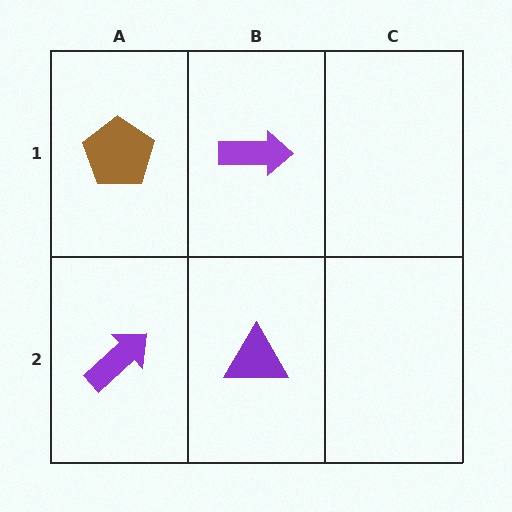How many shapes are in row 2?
2 shapes.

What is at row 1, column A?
A brown pentagon.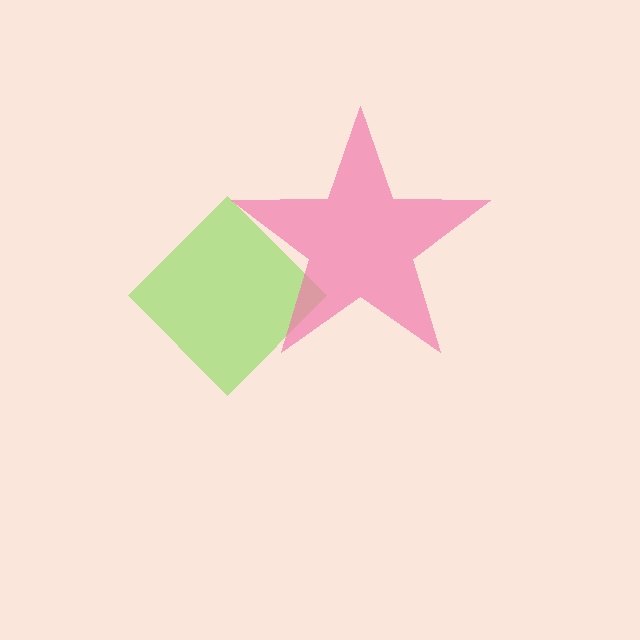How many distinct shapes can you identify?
There are 2 distinct shapes: a lime diamond, a pink star.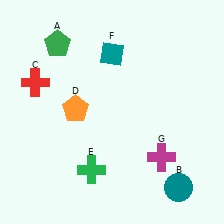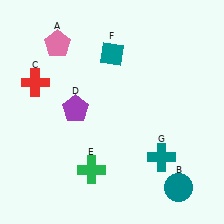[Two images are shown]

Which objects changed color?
A changed from green to pink. D changed from orange to purple. G changed from magenta to teal.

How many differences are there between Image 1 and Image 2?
There are 3 differences between the two images.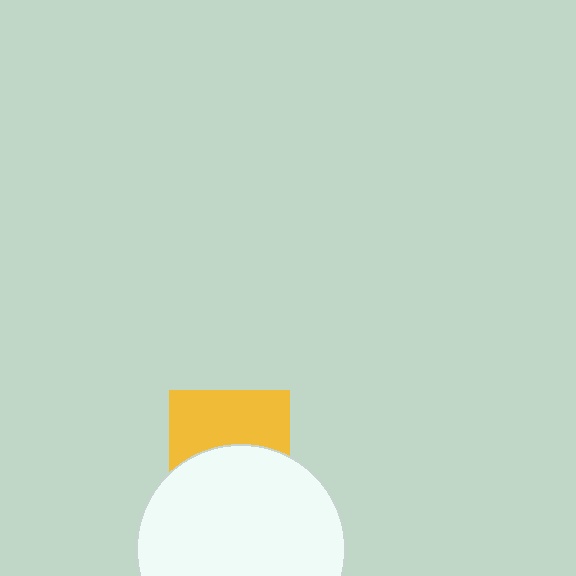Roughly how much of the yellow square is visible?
About half of it is visible (roughly 50%).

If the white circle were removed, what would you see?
You would see the complete yellow square.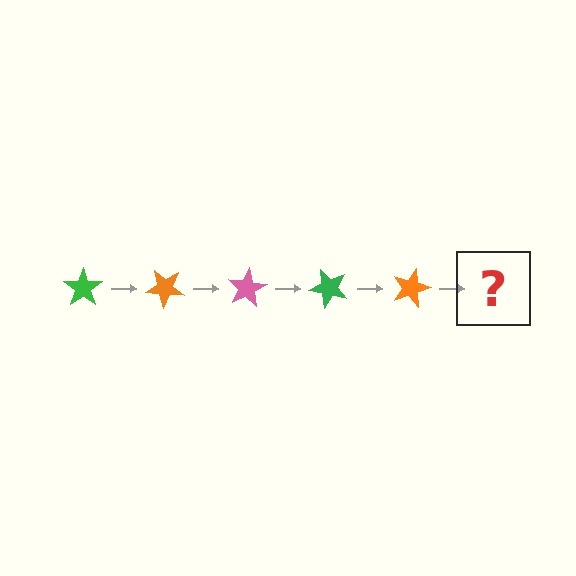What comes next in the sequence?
The next element should be a pink star, rotated 200 degrees from the start.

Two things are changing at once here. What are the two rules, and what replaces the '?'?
The two rules are that it rotates 40 degrees each step and the color cycles through green, orange, and pink. The '?' should be a pink star, rotated 200 degrees from the start.